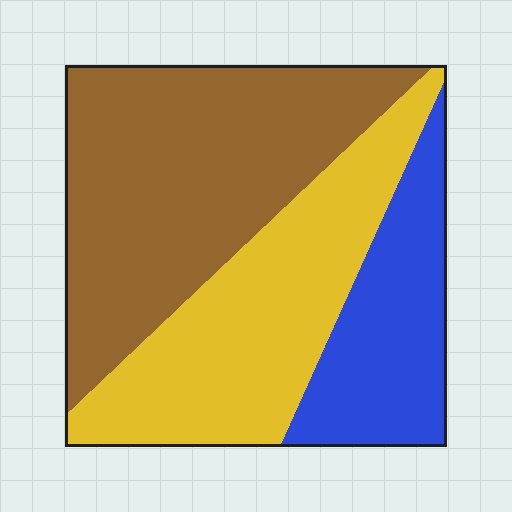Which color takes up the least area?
Blue, at roughly 20%.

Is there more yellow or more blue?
Yellow.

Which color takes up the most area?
Brown, at roughly 45%.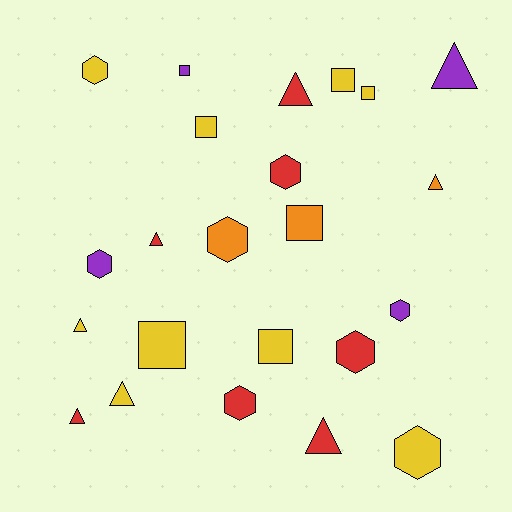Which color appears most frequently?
Yellow, with 9 objects.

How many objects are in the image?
There are 23 objects.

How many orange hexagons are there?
There is 1 orange hexagon.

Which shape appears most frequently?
Triangle, with 8 objects.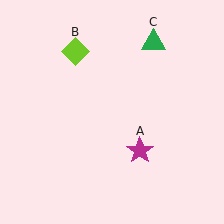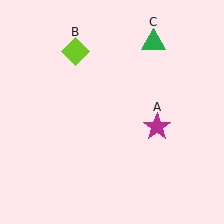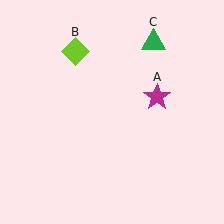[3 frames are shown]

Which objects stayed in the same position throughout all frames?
Lime diamond (object B) and green triangle (object C) remained stationary.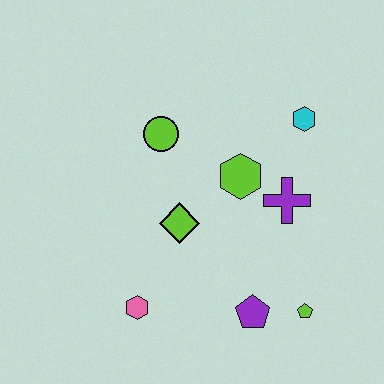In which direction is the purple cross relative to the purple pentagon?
The purple cross is above the purple pentagon.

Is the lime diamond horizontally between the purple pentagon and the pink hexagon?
Yes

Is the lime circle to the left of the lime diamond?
Yes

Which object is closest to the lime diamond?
The lime hexagon is closest to the lime diamond.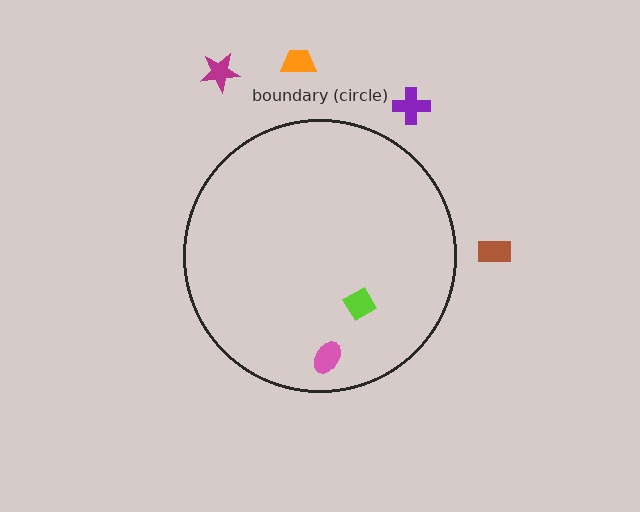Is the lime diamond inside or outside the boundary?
Inside.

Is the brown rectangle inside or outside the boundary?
Outside.